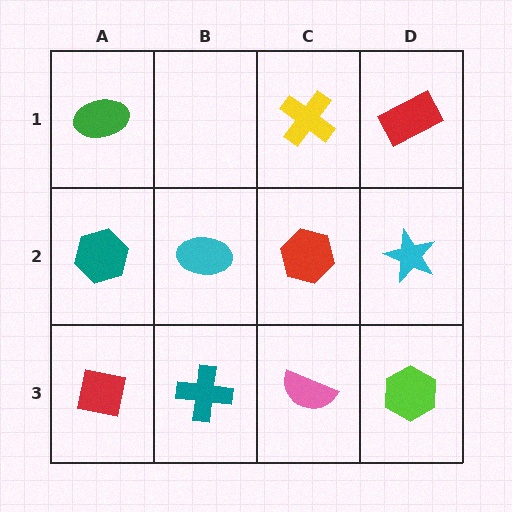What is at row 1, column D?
A red rectangle.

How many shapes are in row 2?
4 shapes.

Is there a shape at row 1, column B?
No, that cell is empty.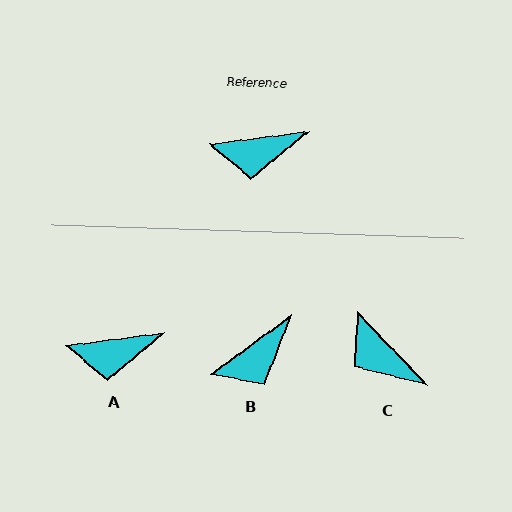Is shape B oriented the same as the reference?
No, it is off by about 29 degrees.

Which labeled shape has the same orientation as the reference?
A.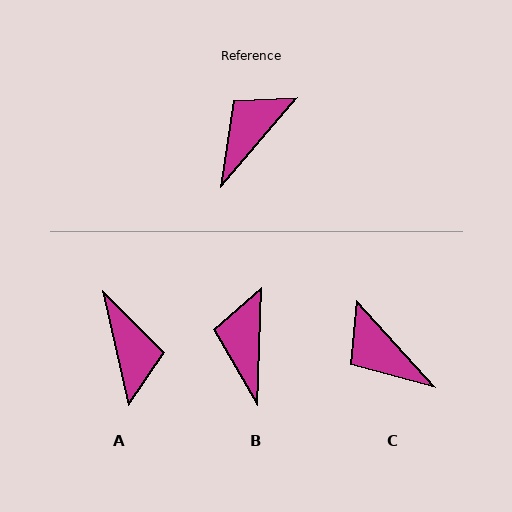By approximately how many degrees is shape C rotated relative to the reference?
Approximately 83 degrees counter-clockwise.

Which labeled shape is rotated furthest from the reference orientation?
A, about 127 degrees away.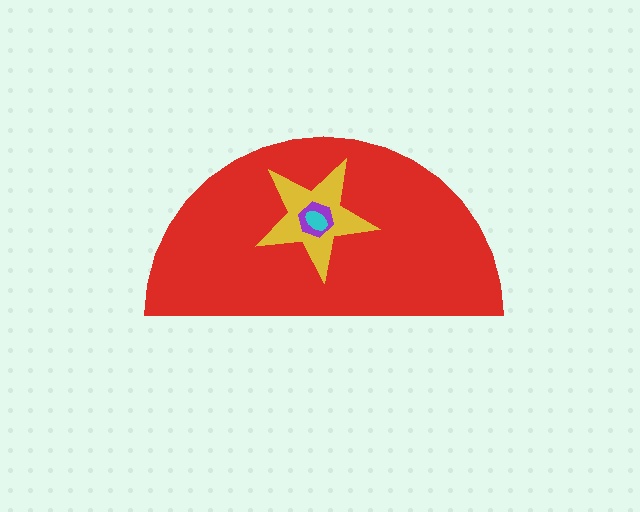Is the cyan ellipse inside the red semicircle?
Yes.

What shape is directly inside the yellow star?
The purple hexagon.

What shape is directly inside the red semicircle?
The yellow star.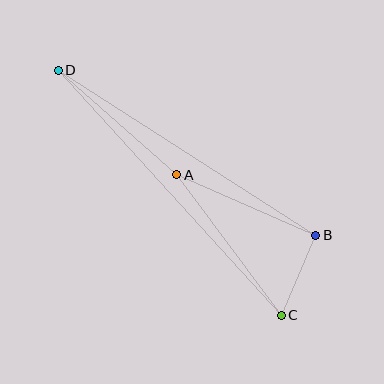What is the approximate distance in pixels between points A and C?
The distance between A and C is approximately 176 pixels.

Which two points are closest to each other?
Points B and C are closest to each other.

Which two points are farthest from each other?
Points C and D are farthest from each other.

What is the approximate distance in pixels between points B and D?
The distance between B and D is approximately 306 pixels.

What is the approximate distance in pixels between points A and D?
The distance between A and D is approximately 158 pixels.